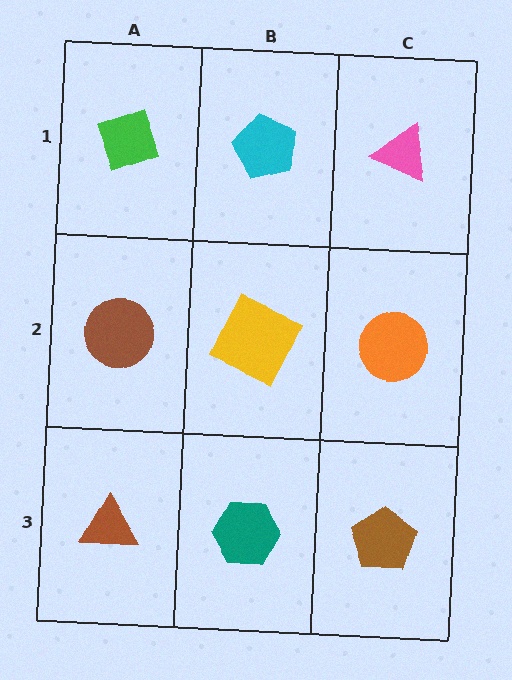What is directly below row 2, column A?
A brown triangle.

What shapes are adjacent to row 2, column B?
A cyan pentagon (row 1, column B), a teal hexagon (row 3, column B), a brown circle (row 2, column A), an orange circle (row 2, column C).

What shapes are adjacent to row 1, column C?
An orange circle (row 2, column C), a cyan pentagon (row 1, column B).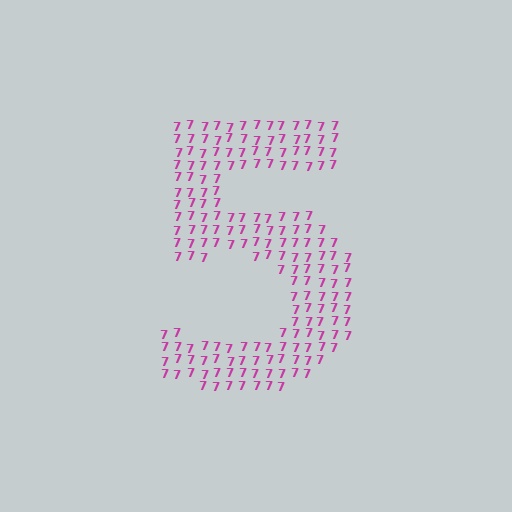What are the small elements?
The small elements are digit 7's.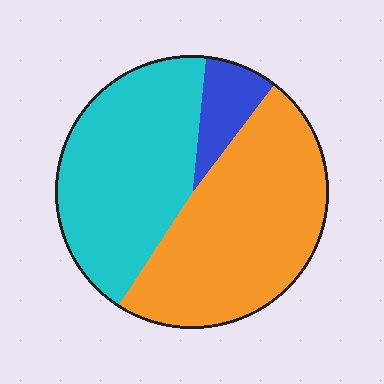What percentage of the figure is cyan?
Cyan covers around 45% of the figure.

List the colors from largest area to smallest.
From largest to smallest: orange, cyan, blue.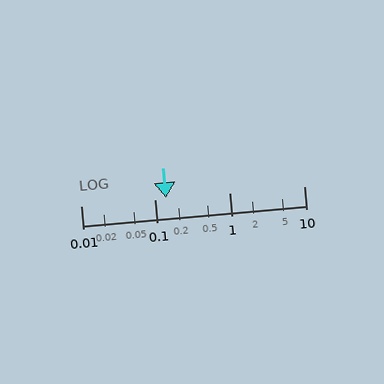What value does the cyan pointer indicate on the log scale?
The pointer indicates approximately 0.14.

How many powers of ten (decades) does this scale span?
The scale spans 3 decades, from 0.01 to 10.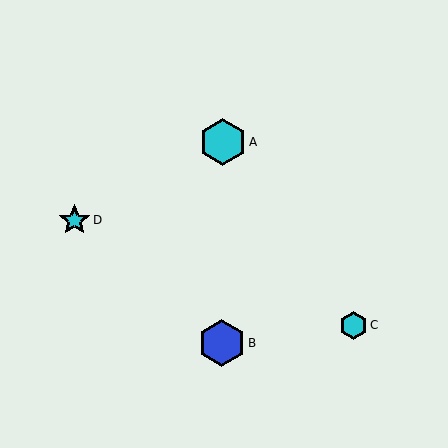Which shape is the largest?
The blue hexagon (labeled B) is the largest.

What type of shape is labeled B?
Shape B is a blue hexagon.